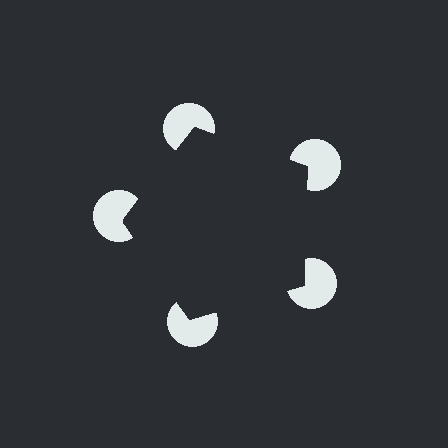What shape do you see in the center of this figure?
An illusory pentagon — its edges are inferred from the aligned wedge cuts in the pac-man discs, not physically drawn.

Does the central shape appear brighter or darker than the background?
It typically appears slightly darker than the background, even though no actual brightness change is drawn.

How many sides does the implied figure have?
5 sides.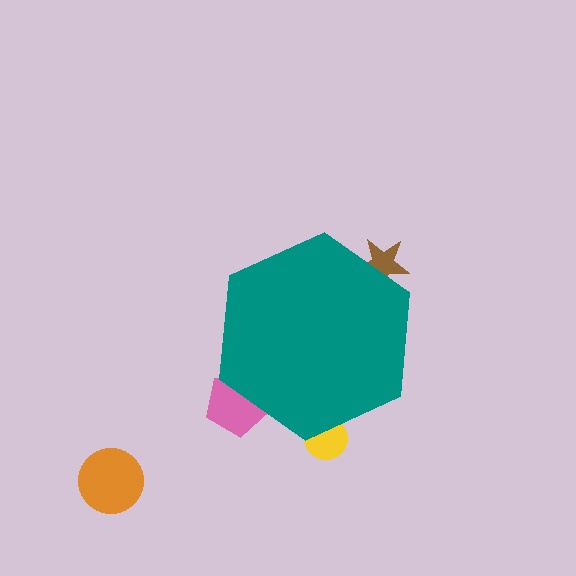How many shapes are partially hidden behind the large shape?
3 shapes are partially hidden.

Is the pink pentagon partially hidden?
Yes, the pink pentagon is partially hidden behind the teal hexagon.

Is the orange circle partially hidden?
No, the orange circle is fully visible.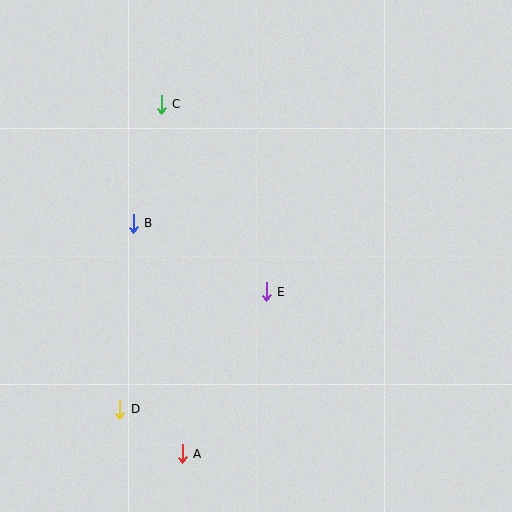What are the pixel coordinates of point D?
Point D is at (120, 409).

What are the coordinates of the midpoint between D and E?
The midpoint between D and E is at (193, 350).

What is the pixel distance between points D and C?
The distance between D and C is 307 pixels.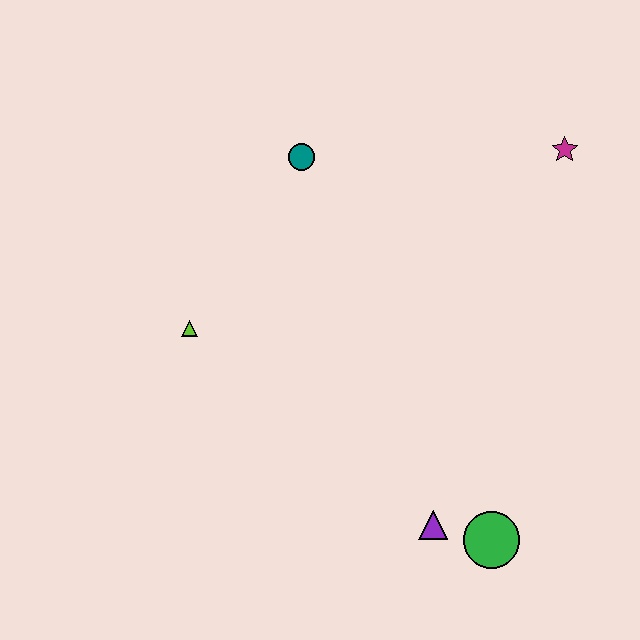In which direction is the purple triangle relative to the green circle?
The purple triangle is to the left of the green circle.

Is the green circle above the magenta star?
No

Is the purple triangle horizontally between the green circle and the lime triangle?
Yes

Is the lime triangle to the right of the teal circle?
No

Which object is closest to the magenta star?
The teal circle is closest to the magenta star.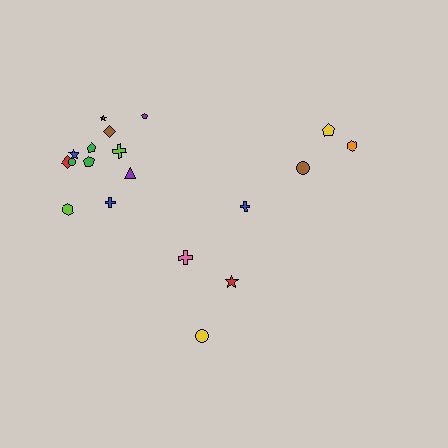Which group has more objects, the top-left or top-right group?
The top-left group.